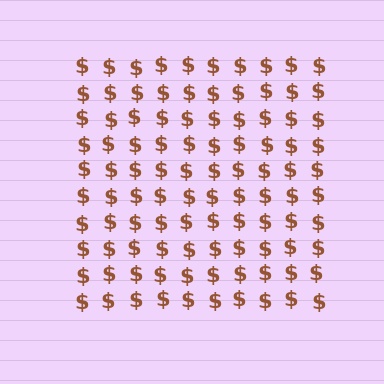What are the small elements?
The small elements are dollar signs.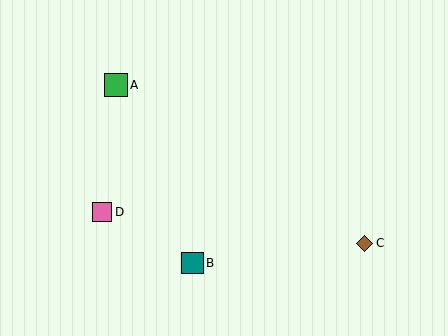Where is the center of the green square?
The center of the green square is at (116, 85).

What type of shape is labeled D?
Shape D is a pink square.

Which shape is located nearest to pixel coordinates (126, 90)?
The green square (labeled A) at (116, 85) is nearest to that location.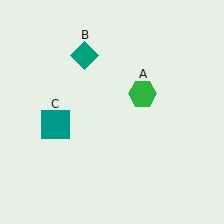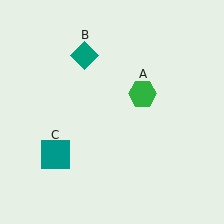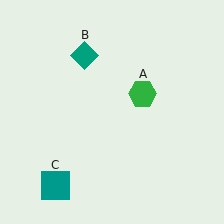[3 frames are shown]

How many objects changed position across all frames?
1 object changed position: teal square (object C).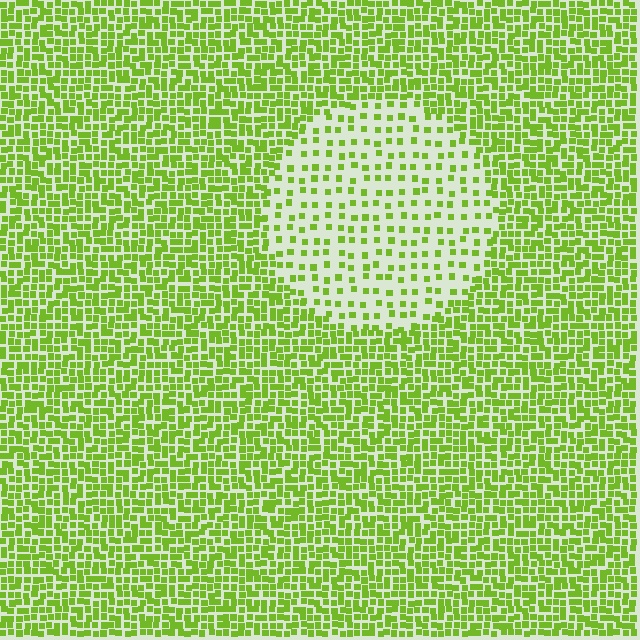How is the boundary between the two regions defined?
The boundary is defined by a change in element density (approximately 2.6x ratio). All elements are the same color, size, and shape.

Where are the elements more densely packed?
The elements are more densely packed outside the circle boundary.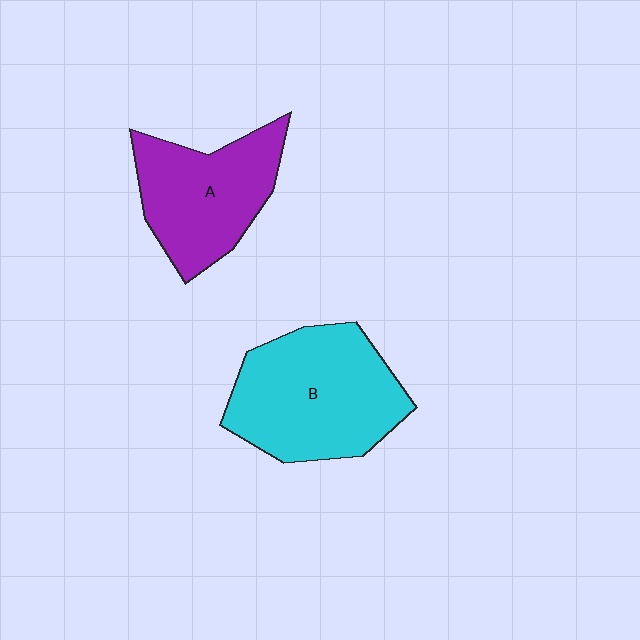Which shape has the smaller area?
Shape A (purple).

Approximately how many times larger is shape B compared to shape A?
Approximately 1.3 times.